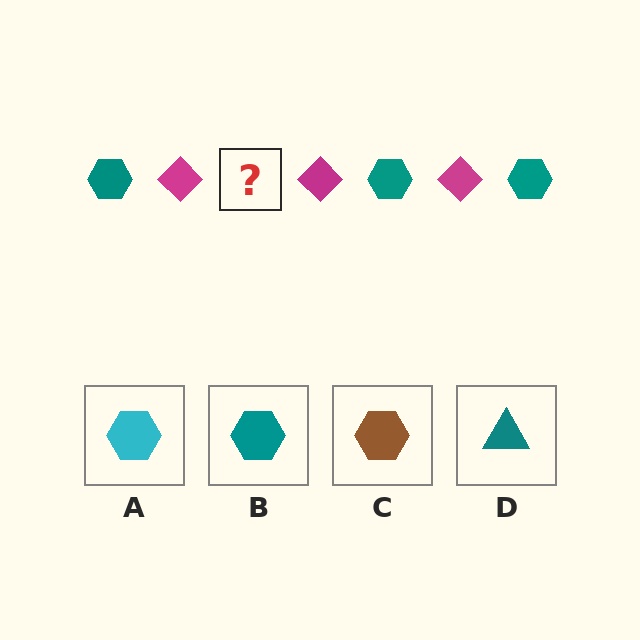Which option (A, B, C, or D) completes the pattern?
B.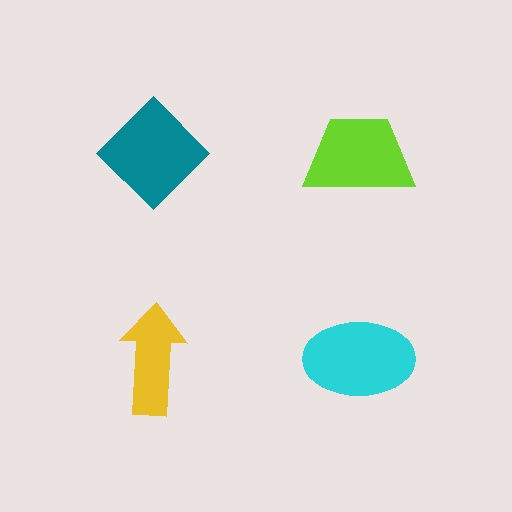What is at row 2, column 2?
A cyan ellipse.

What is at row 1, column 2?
A lime trapezoid.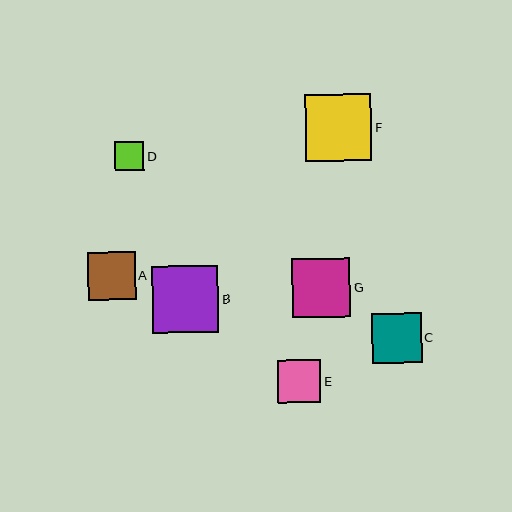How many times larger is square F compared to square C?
Square F is approximately 1.3 times the size of square C.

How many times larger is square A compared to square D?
Square A is approximately 1.7 times the size of square D.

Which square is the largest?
Square F is the largest with a size of approximately 66 pixels.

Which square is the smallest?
Square D is the smallest with a size of approximately 29 pixels.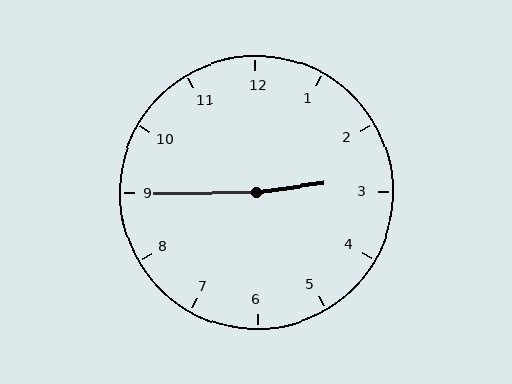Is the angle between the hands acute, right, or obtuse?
It is obtuse.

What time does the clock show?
2:45.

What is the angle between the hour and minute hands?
Approximately 172 degrees.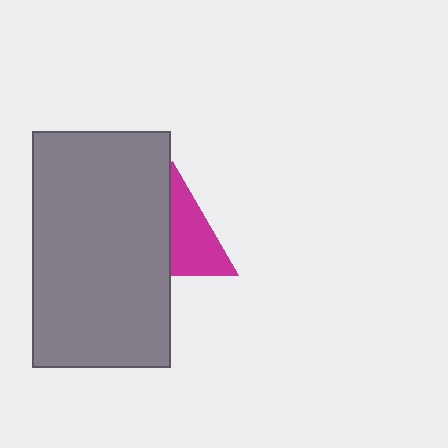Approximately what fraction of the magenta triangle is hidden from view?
Roughly 49% of the magenta triangle is hidden behind the gray rectangle.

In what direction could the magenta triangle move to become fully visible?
The magenta triangle could move right. That would shift it out from behind the gray rectangle entirely.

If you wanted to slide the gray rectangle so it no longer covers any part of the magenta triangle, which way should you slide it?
Slide it left — that is the most direct way to separate the two shapes.